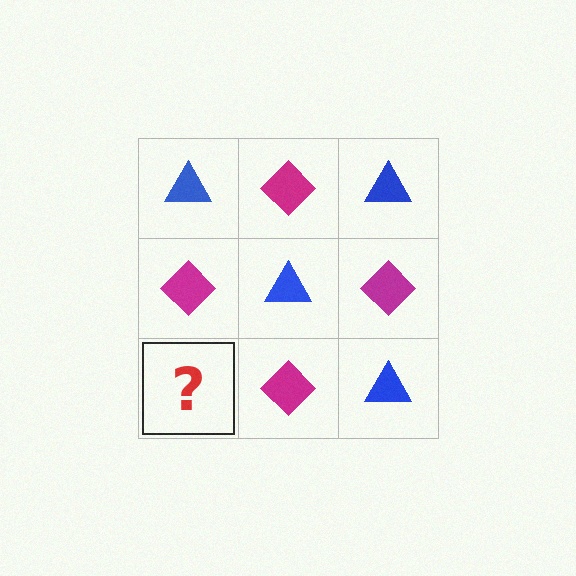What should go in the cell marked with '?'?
The missing cell should contain a blue triangle.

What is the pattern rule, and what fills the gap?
The rule is that it alternates blue triangle and magenta diamond in a checkerboard pattern. The gap should be filled with a blue triangle.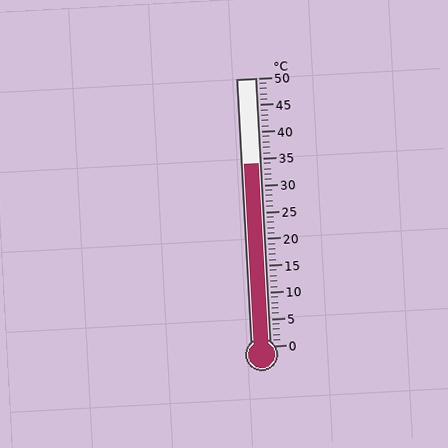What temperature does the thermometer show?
The thermometer shows approximately 34°C.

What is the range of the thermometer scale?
The thermometer scale ranges from 0°C to 50°C.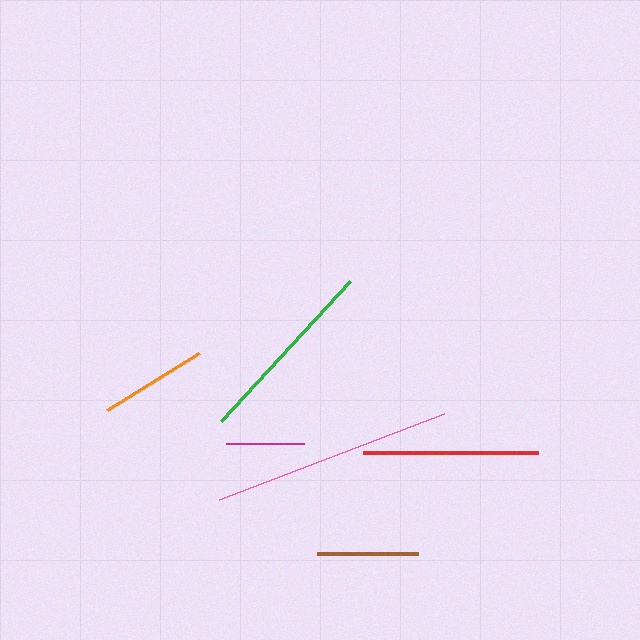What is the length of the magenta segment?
The magenta segment is approximately 78 pixels long.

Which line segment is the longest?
The pink line is the longest at approximately 241 pixels.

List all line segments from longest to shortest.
From longest to shortest: pink, green, red, orange, brown, magenta.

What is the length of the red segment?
The red segment is approximately 175 pixels long.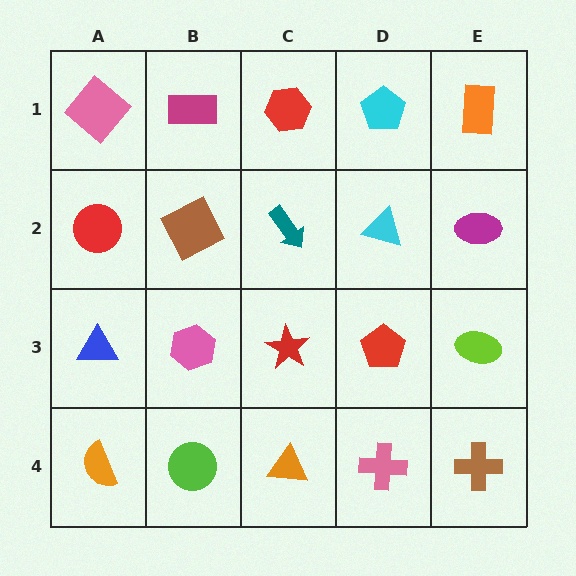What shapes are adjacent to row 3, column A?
A red circle (row 2, column A), an orange semicircle (row 4, column A), a pink hexagon (row 3, column B).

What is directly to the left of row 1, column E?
A cyan pentagon.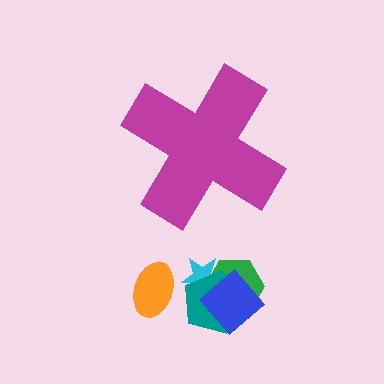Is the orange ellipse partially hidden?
No, the orange ellipse is fully visible.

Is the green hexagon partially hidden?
No, the green hexagon is fully visible.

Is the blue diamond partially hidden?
No, the blue diamond is fully visible.